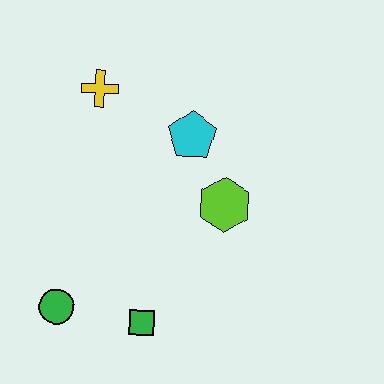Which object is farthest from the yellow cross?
The green square is farthest from the yellow cross.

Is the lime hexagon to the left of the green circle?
No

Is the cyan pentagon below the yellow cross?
Yes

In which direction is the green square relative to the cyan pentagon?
The green square is below the cyan pentagon.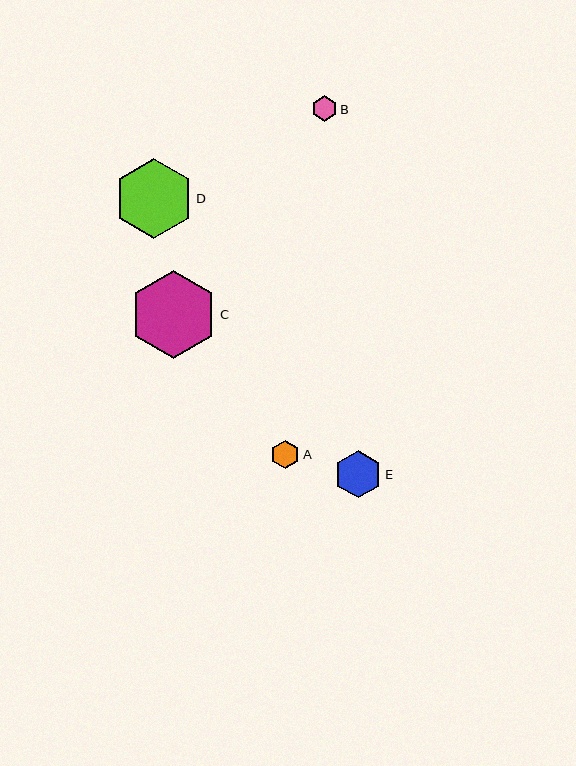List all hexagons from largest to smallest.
From largest to smallest: C, D, E, A, B.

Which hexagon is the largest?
Hexagon C is the largest with a size of approximately 88 pixels.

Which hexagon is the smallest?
Hexagon B is the smallest with a size of approximately 25 pixels.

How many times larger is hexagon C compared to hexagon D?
Hexagon C is approximately 1.1 times the size of hexagon D.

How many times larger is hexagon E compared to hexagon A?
Hexagon E is approximately 1.6 times the size of hexagon A.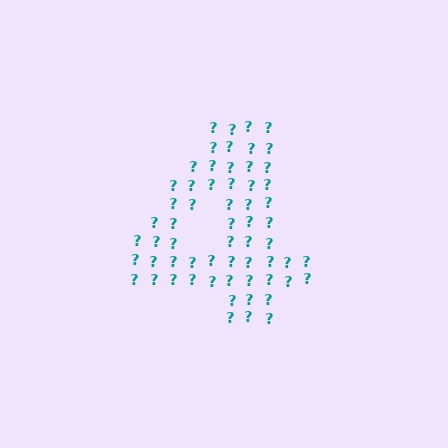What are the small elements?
The small elements are question marks.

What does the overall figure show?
The overall figure shows the digit 4.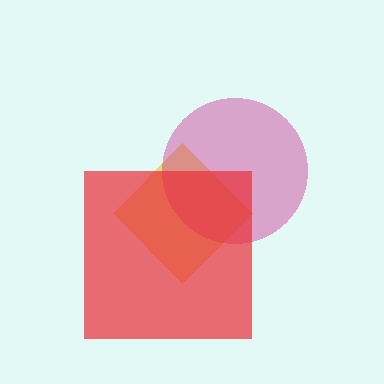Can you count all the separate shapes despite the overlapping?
Yes, there are 3 separate shapes.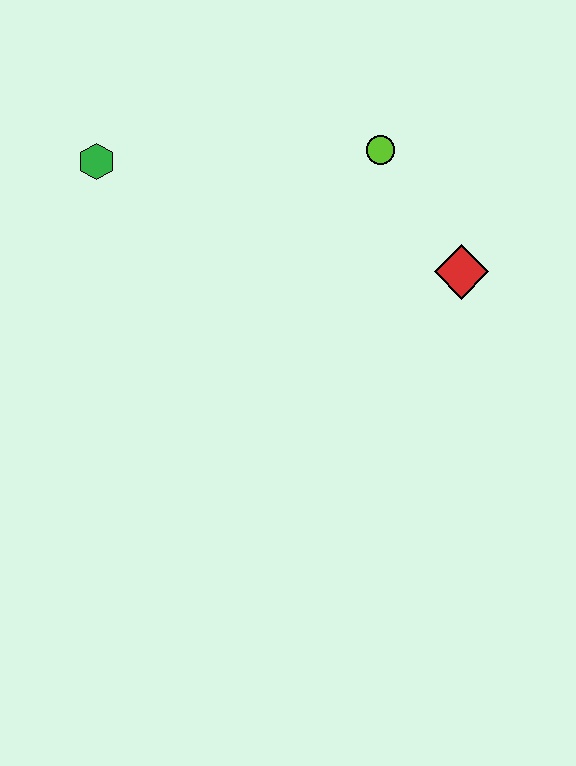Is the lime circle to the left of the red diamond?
Yes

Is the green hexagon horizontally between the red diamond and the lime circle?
No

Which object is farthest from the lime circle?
The green hexagon is farthest from the lime circle.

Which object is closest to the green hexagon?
The lime circle is closest to the green hexagon.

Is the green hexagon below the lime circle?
Yes